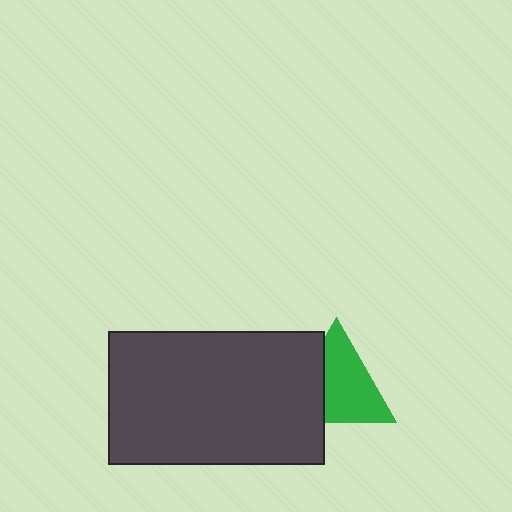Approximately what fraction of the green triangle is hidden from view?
Roughly 34% of the green triangle is hidden behind the dark gray rectangle.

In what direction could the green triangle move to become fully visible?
The green triangle could move right. That would shift it out from behind the dark gray rectangle entirely.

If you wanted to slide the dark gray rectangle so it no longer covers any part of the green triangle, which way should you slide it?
Slide it left — that is the most direct way to separate the two shapes.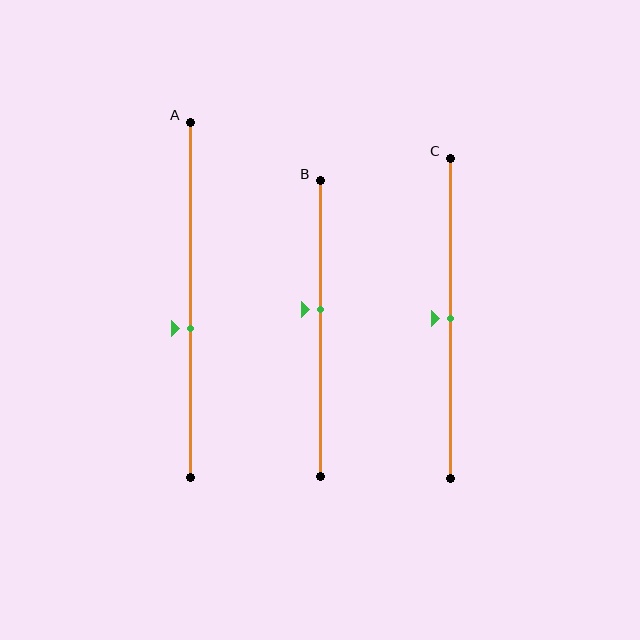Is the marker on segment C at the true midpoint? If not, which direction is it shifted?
Yes, the marker on segment C is at the true midpoint.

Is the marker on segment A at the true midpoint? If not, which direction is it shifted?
No, the marker on segment A is shifted downward by about 8% of the segment length.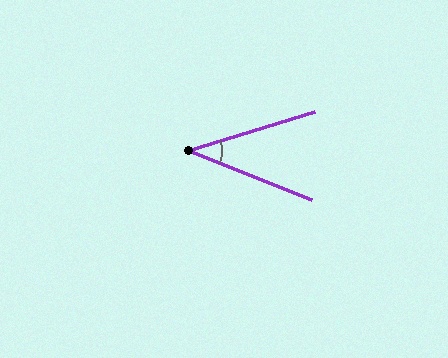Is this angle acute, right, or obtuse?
It is acute.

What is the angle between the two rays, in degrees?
Approximately 39 degrees.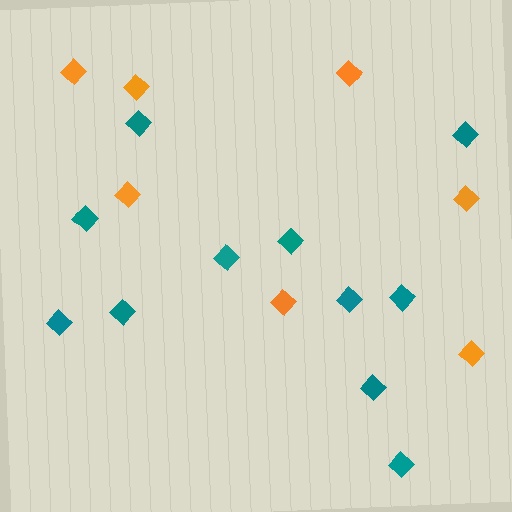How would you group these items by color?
There are 2 groups: one group of orange diamonds (7) and one group of teal diamonds (11).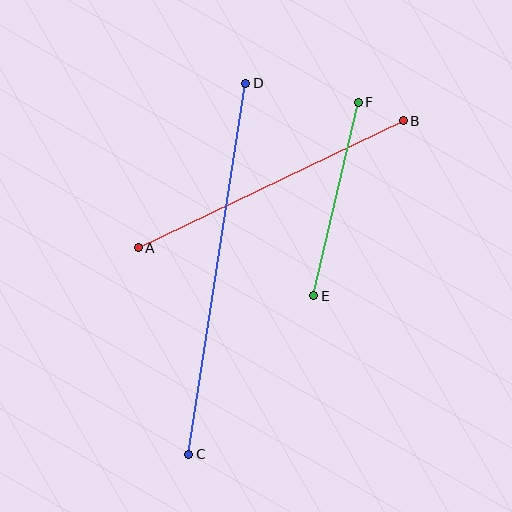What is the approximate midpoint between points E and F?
The midpoint is at approximately (336, 199) pixels.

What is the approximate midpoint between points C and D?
The midpoint is at approximately (217, 269) pixels.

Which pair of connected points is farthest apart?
Points C and D are farthest apart.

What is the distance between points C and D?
The distance is approximately 375 pixels.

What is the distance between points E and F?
The distance is approximately 199 pixels.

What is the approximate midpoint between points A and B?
The midpoint is at approximately (271, 184) pixels.